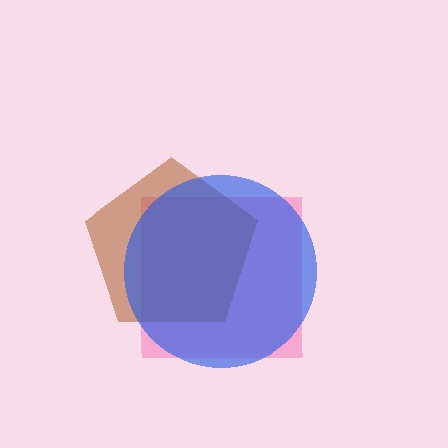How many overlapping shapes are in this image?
There are 3 overlapping shapes in the image.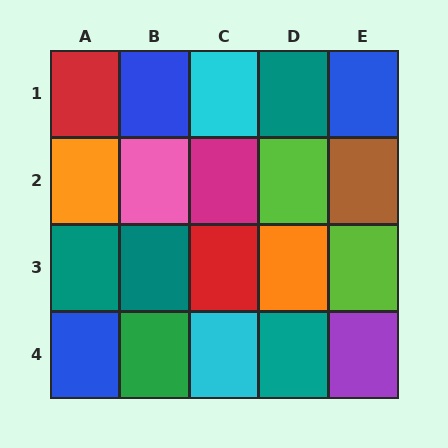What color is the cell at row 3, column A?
Teal.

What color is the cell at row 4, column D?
Teal.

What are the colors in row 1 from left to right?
Red, blue, cyan, teal, blue.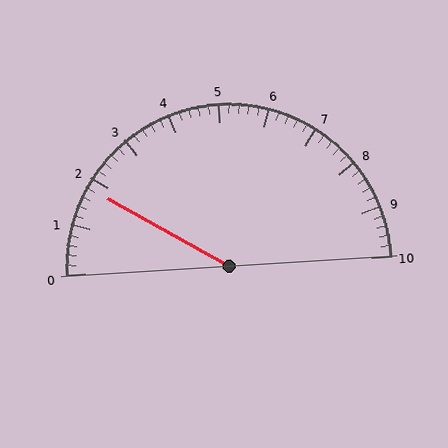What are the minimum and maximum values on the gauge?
The gauge ranges from 0 to 10.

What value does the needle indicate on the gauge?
The needle indicates approximately 1.8.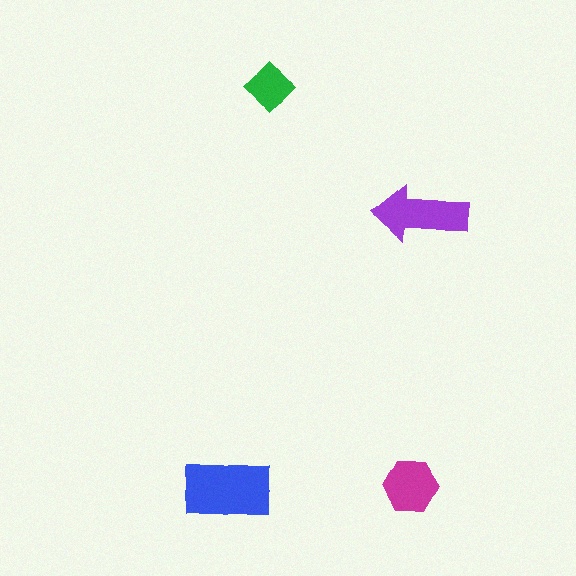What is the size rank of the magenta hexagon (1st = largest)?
3rd.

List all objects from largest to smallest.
The blue rectangle, the purple arrow, the magenta hexagon, the green diamond.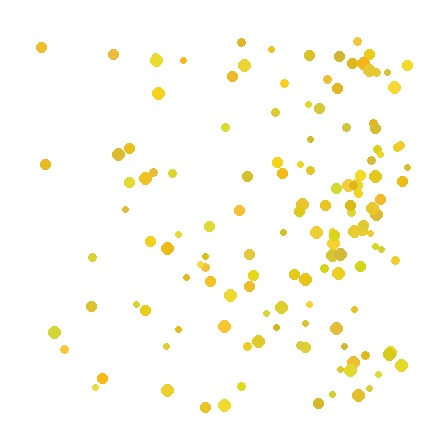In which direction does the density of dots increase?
From left to right, with the right side densest.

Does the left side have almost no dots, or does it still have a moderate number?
Still a moderate number, just noticeably fewer than the right.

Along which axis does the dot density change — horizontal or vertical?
Horizontal.